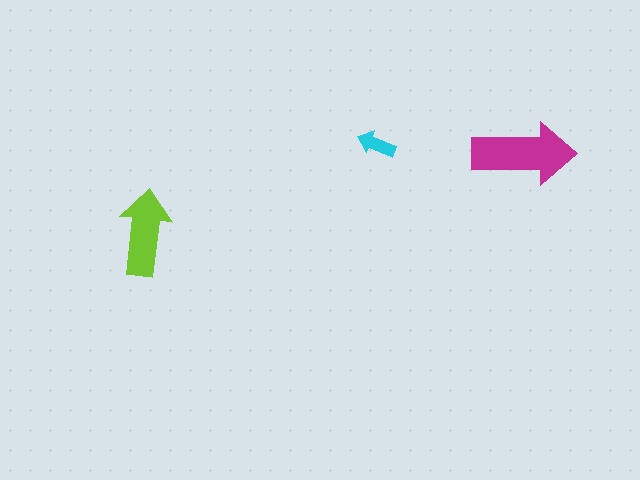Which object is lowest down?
The lime arrow is bottommost.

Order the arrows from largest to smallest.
the magenta one, the lime one, the cyan one.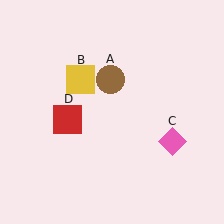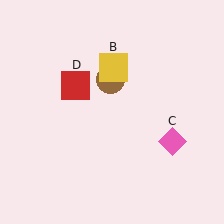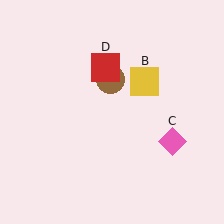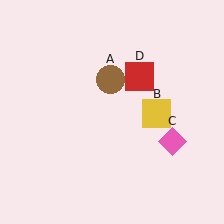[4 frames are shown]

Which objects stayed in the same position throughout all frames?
Brown circle (object A) and pink diamond (object C) remained stationary.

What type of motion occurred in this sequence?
The yellow square (object B), red square (object D) rotated clockwise around the center of the scene.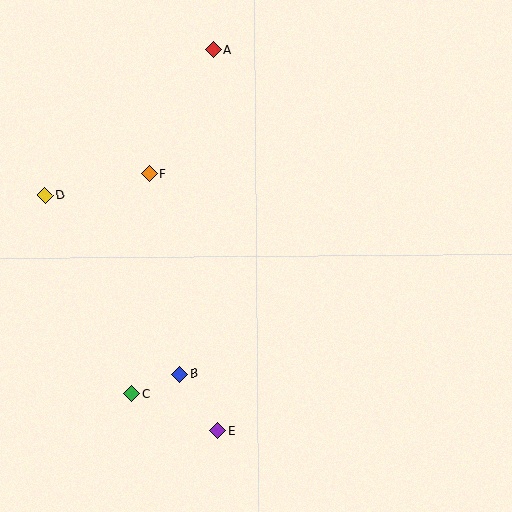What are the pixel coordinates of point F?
Point F is at (150, 173).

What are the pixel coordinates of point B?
Point B is at (180, 374).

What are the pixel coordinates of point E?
Point E is at (218, 431).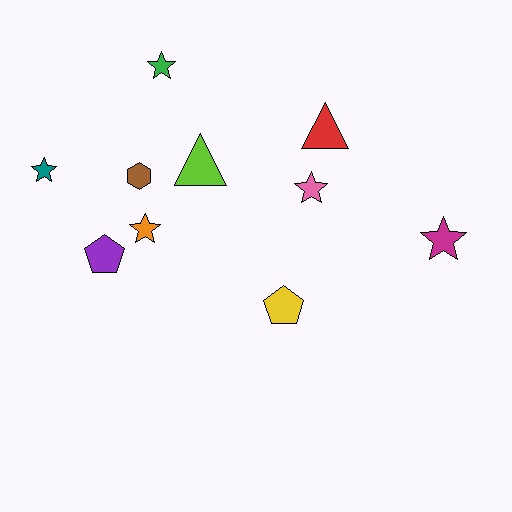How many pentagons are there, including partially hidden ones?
There are 2 pentagons.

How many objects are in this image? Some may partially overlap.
There are 10 objects.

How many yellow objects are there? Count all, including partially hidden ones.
There is 1 yellow object.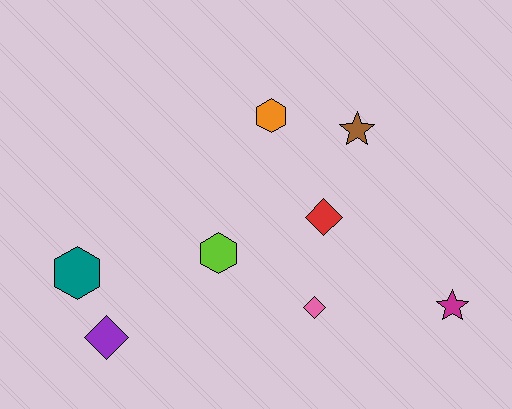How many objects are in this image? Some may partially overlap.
There are 8 objects.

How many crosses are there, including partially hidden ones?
There are no crosses.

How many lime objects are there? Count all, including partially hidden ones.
There is 1 lime object.